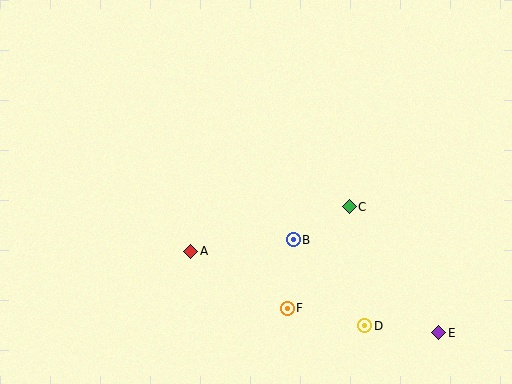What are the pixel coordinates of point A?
Point A is at (190, 251).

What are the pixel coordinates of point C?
Point C is at (349, 207).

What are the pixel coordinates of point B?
Point B is at (293, 240).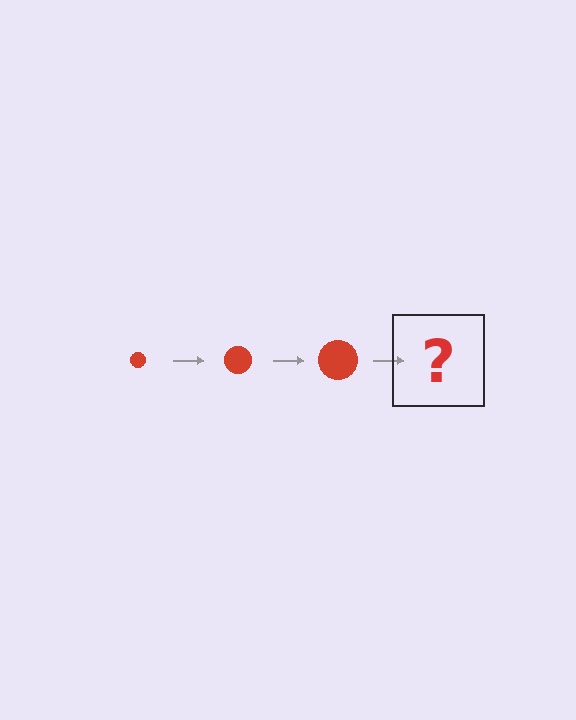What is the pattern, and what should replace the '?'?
The pattern is that the circle gets progressively larger each step. The '?' should be a red circle, larger than the previous one.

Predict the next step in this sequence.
The next step is a red circle, larger than the previous one.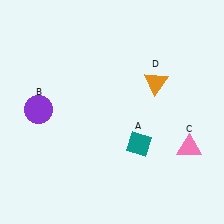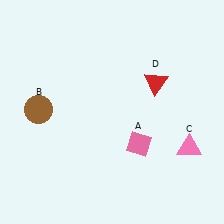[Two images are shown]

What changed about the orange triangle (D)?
In Image 1, D is orange. In Image 2, it changed to red.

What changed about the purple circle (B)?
In Image 1, B is purple. In Image 2, it changed to brown.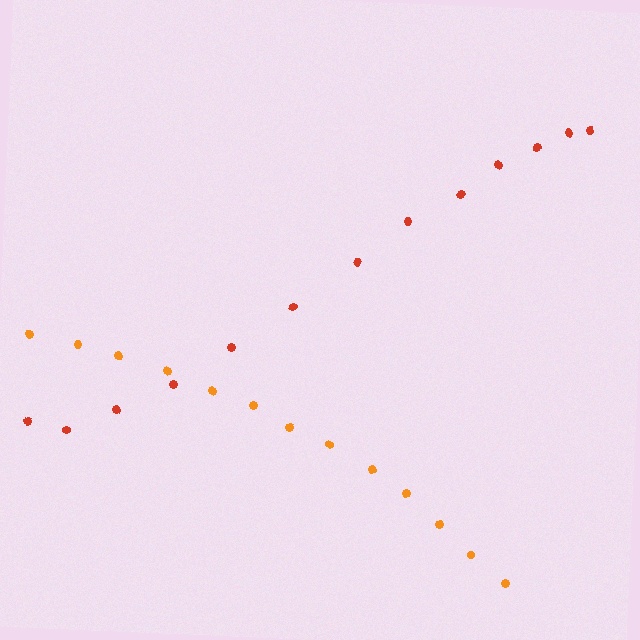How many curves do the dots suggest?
There are 2 distinct paths.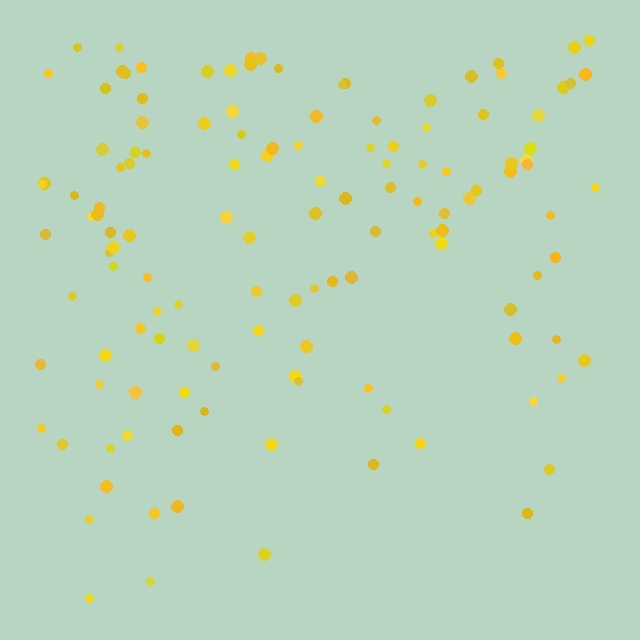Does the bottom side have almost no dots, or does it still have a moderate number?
Still a moderate number, just noticeably fewer than the top.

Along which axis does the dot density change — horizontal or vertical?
Vertical.